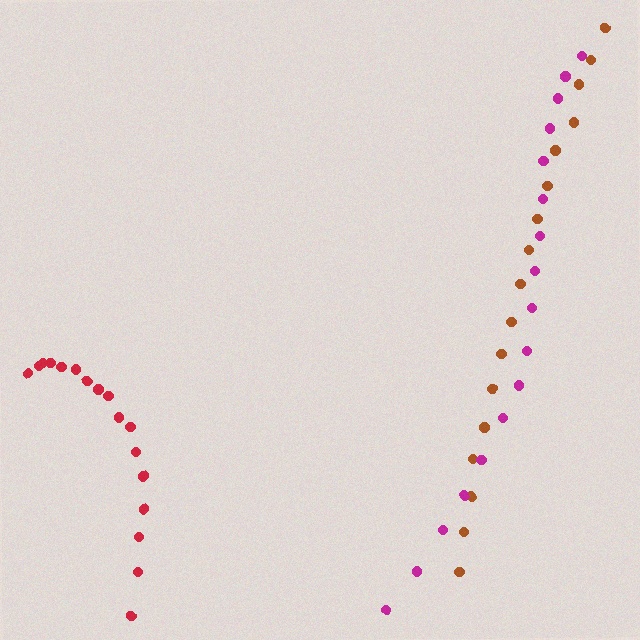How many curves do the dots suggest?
There are 3 distinct paths.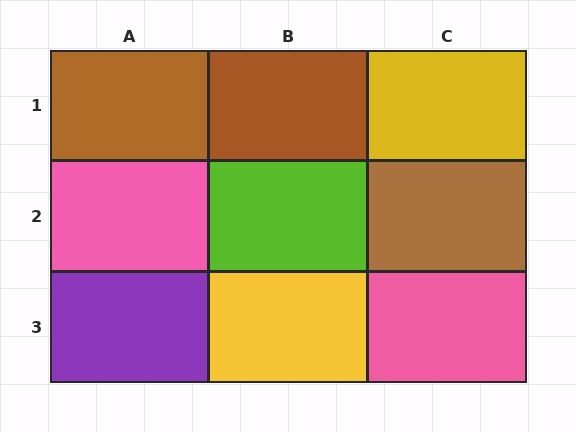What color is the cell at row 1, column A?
Brown.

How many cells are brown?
3 cells are brown.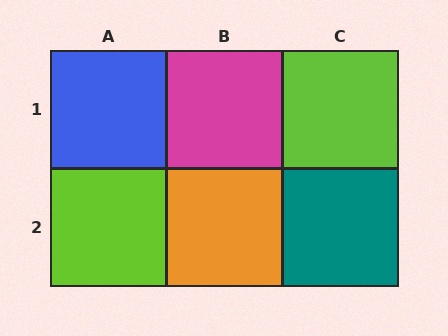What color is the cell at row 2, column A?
Lime.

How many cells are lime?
2 cells are lime.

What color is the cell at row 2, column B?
Orange.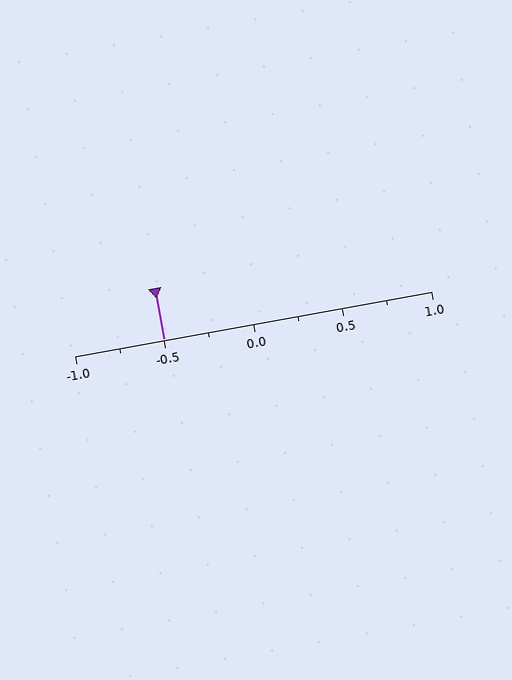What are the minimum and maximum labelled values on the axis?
The axis runs from -1.0 to 1.0.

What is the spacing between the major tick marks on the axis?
The major ticks are spaced 0.5 apart.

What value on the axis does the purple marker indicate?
The marker indicates approximately -0.5.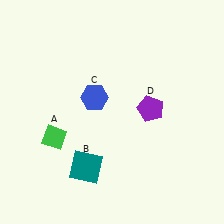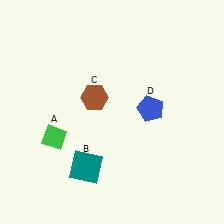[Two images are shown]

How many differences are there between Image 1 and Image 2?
There are 2 differences between the two images.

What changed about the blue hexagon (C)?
In Image 1, C is blue. In Image 2, it changed to brown.